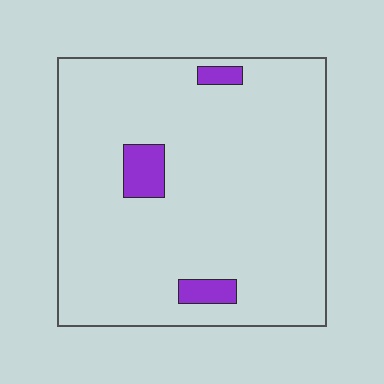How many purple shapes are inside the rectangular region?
3.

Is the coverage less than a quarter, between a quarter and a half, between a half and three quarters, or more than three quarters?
Less than a quarter.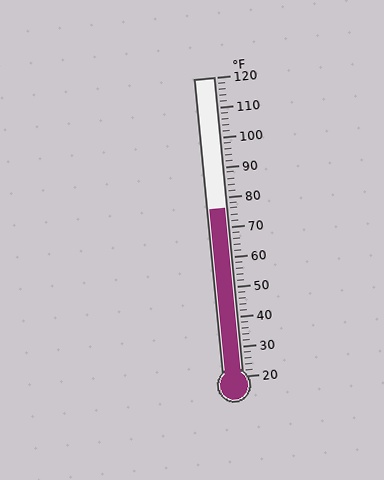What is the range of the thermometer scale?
The thermometer scale ranges from 20°F to 120°F.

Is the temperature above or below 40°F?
The temperature is above 40°F.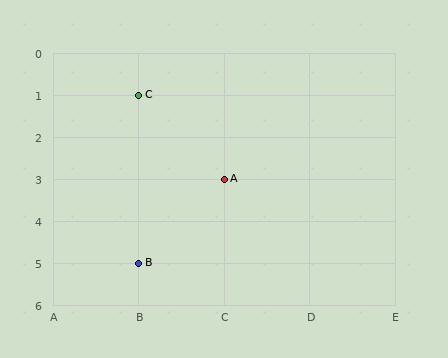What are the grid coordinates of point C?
Point C is at grid coordinates (B, 1).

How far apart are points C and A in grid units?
Points C and A are 1 column and 2 rows apart (about 2.2 grid units diagonally).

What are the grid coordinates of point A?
Point A is at grid coordinates (C, 3).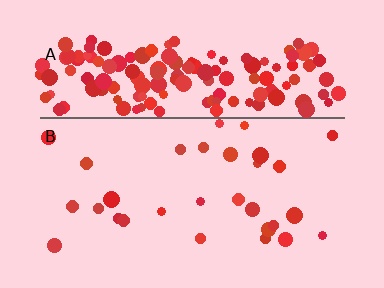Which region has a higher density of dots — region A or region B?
A (the top).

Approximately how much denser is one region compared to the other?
Approximately 6.1× — region A over region B.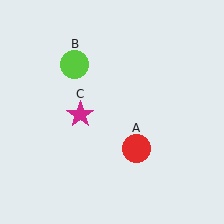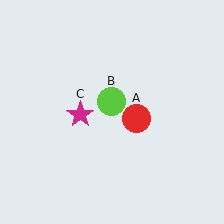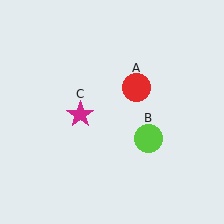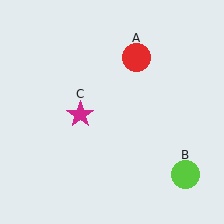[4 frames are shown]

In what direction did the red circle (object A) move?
The red circle (object A) moved up.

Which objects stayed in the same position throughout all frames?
Magenta star (object C) remained stationary.